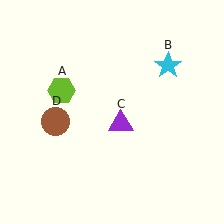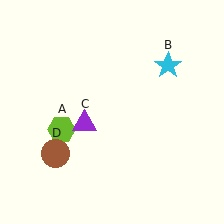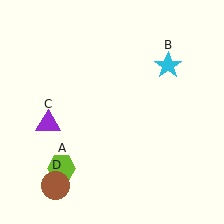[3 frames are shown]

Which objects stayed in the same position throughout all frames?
Cyan star (object B) remained stationary.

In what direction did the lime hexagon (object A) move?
The lime hexagon (object A) moved down.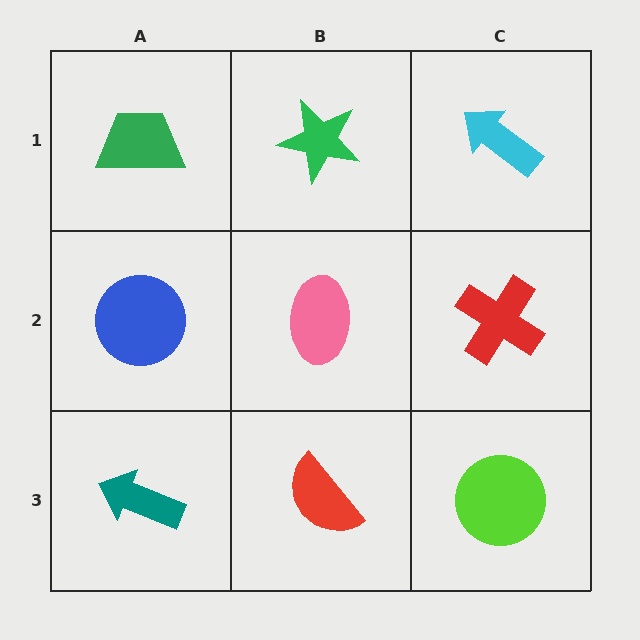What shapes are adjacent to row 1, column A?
A blue circle (row 2, column A), a green star (row 1, column B).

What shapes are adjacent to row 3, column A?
A blue circle (row 2, column A), a red semicircle (row 3, column B).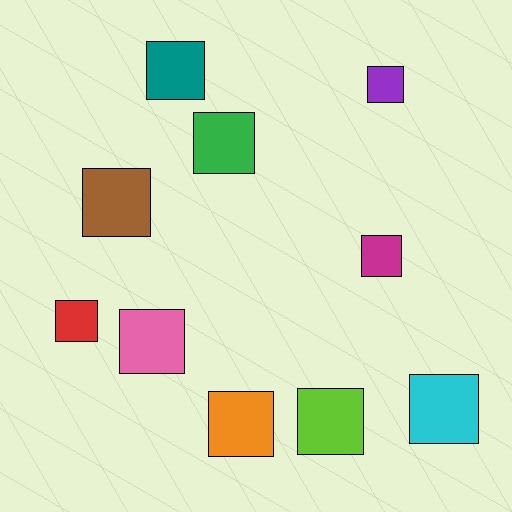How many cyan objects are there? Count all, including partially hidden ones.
There is 1 cyan object.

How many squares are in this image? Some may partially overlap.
There are 10 squares.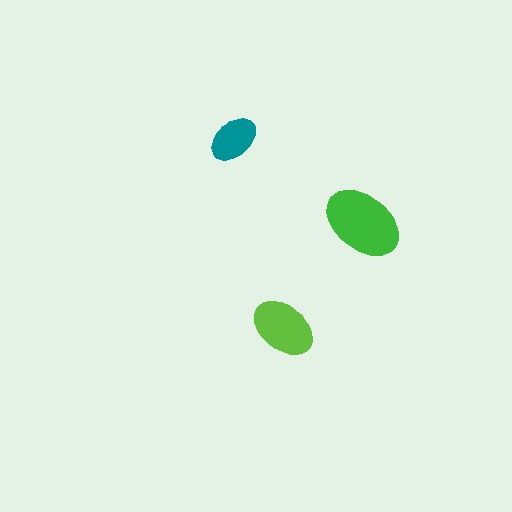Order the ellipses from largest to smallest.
the green one, the lime one, the teal one.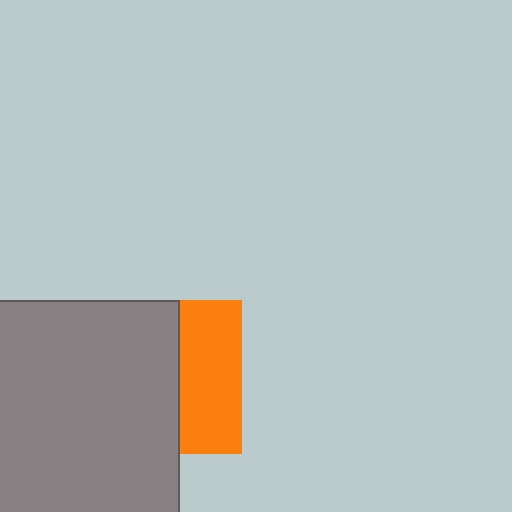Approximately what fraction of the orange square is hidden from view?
Roughly 60% of the orange square is hidden behind the gray square.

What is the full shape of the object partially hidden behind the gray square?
The partially hidden object is an orange square.